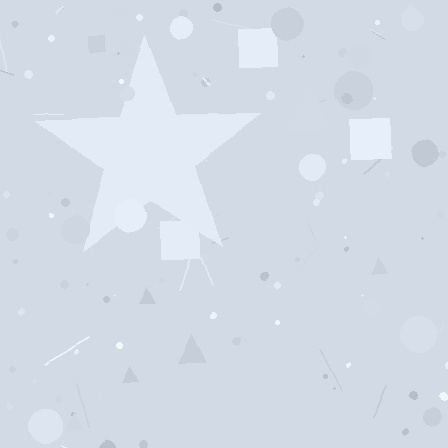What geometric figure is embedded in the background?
A star is embedded in the background.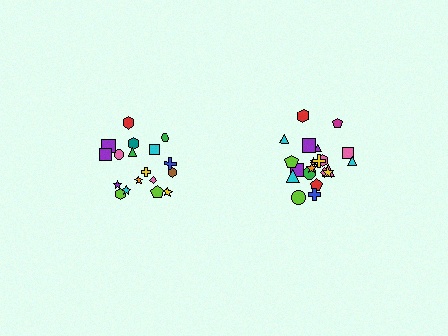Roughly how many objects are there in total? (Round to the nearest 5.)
Roughly 40 objects in total.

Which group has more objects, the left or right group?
The right group.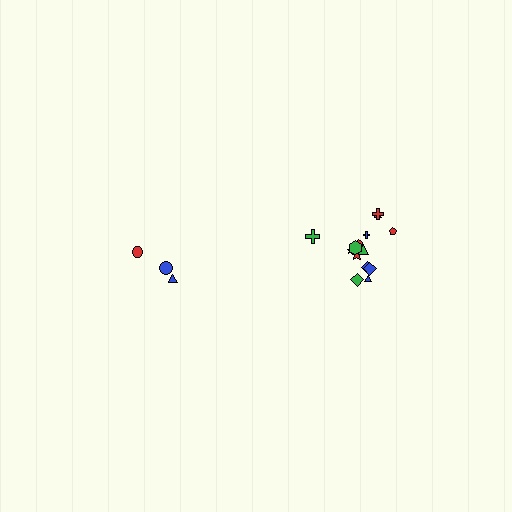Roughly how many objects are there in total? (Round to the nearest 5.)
Roughly 20 objects in total.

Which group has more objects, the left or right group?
The right group.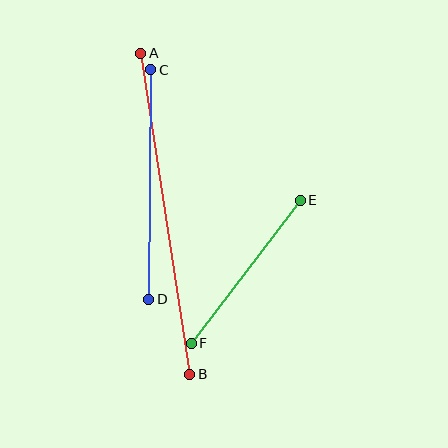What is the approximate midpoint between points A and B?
The midpoint is at approximately (165, 214) pixels.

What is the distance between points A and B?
The distance is approximately 325 pixels.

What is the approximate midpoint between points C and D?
The midpoint is at approximately (150, 185) pixels.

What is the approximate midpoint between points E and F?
The midpoint is at approximately (246, 272) pixels.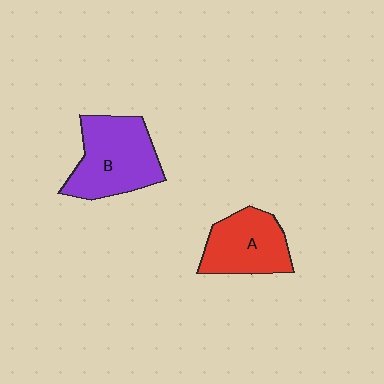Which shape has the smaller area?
Shape A (red).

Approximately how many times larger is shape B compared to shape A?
Approximately 1.3 times.